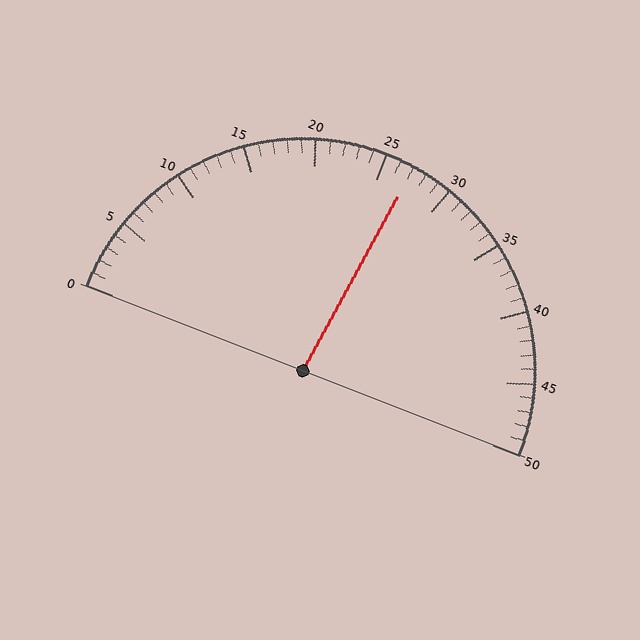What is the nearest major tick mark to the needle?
The nearest major tick mark is 25.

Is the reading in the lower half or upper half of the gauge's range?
The reading is in the upper half of the range (0 to 50).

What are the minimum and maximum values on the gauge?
The gauge ranges from 0 to 50.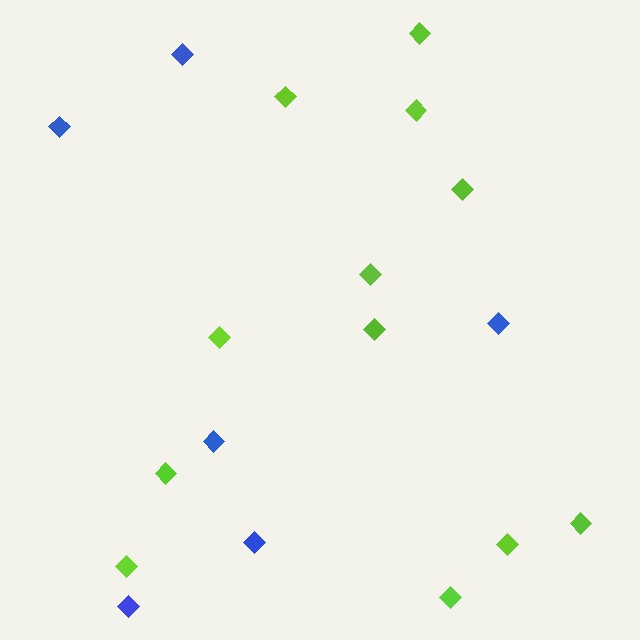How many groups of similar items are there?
There are 2 groups: one group of lime diamonds (12) and one group of blue diamonds (6).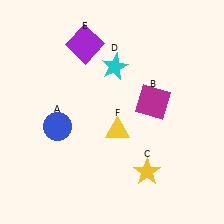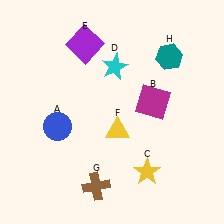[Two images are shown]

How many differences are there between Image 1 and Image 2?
There are 2 differences between the two images.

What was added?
A brown cross (G), a teal hexagon (H) were added in Image 2.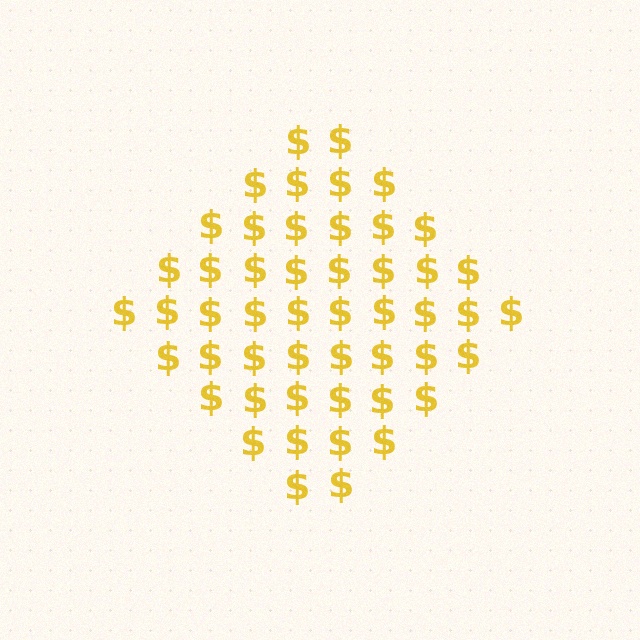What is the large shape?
The large shape is a diamond.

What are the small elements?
The small elements are dollar signs.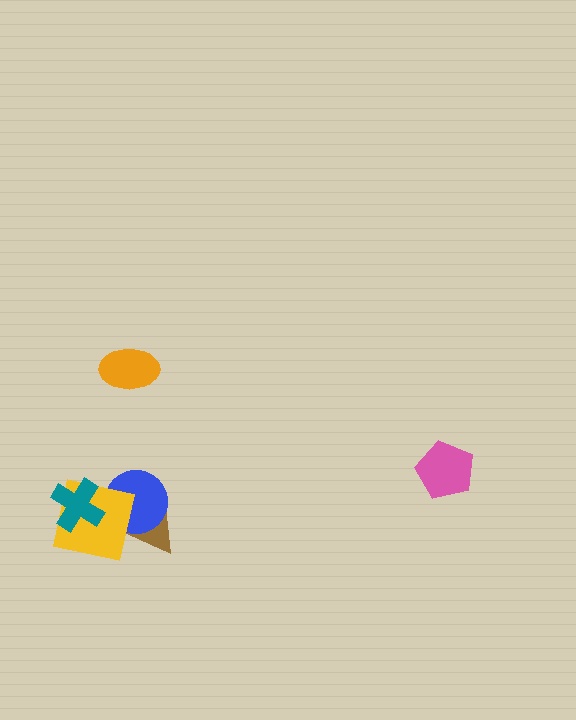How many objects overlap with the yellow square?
3 objects overlap with the yellow square.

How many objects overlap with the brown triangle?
2 objects overlap with the brown triangle.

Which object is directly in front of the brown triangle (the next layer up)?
The blue circle is directly in front of the brown triangle.